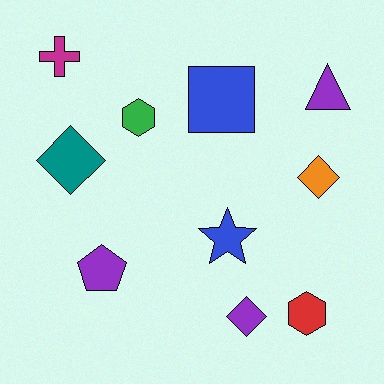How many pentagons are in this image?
There is 1 pentagon.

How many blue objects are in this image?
There are 2 blue objects.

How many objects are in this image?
There are 10 objects.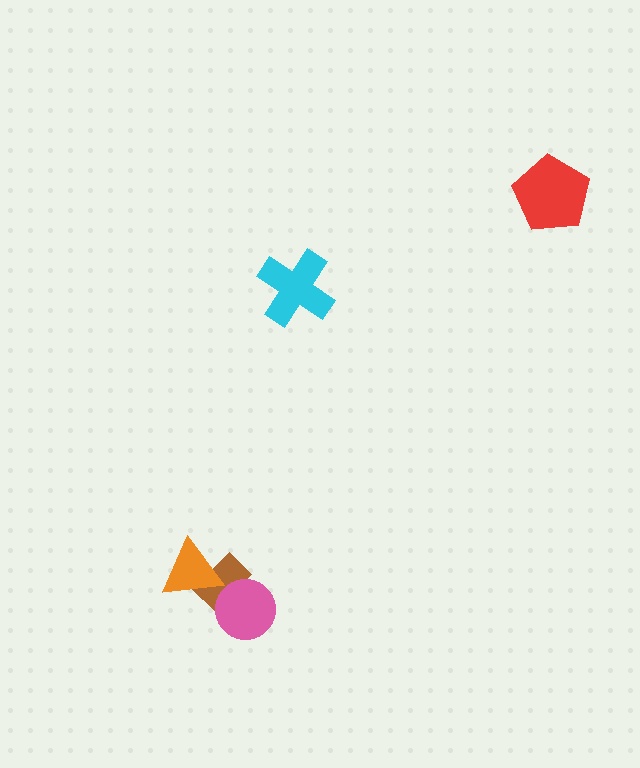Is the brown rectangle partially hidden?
Yes, it is partially covered by another shape.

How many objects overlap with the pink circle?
1 object overlaps with the pink circle.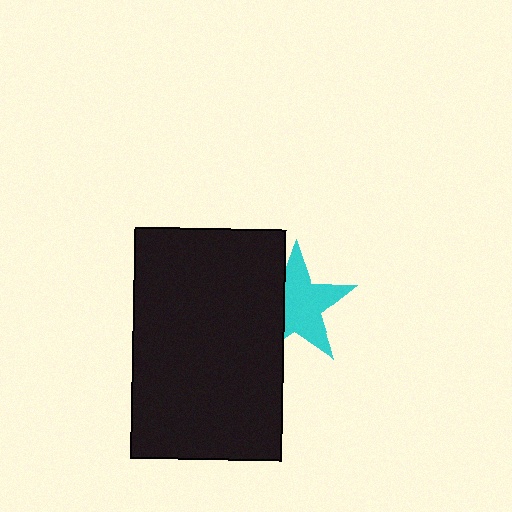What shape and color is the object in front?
The object in front is a black rectangle.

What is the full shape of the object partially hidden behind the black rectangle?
The partially hidden object is a cyan star.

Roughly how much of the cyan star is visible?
Most of it is visible (roughly 67%).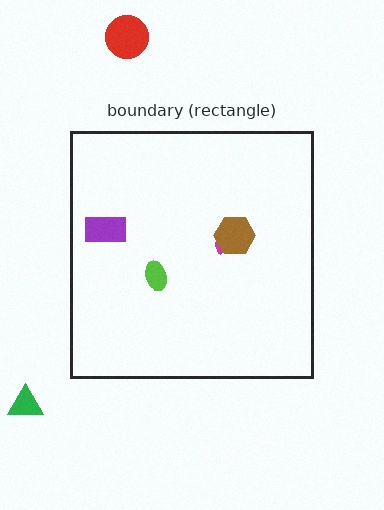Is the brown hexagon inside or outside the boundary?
Inside.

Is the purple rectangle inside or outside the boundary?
Inside.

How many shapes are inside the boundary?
4 inside, 2 outside.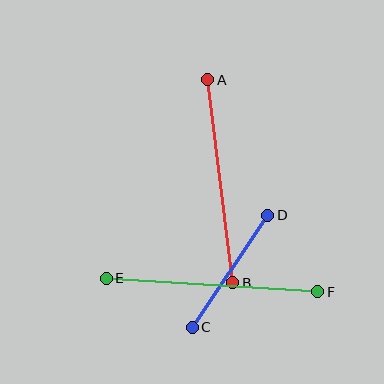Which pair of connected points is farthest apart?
Points E and F are farthest apart.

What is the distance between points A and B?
The distance is approximately 204 pixels.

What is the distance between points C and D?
The distance is approximately 135 pixels.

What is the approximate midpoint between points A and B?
The midpoint is at approximately (220, 181) pixels.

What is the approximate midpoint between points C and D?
The midpoint is at approximately (230, 271) pixels.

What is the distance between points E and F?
The distance is approximately 212 pixels.